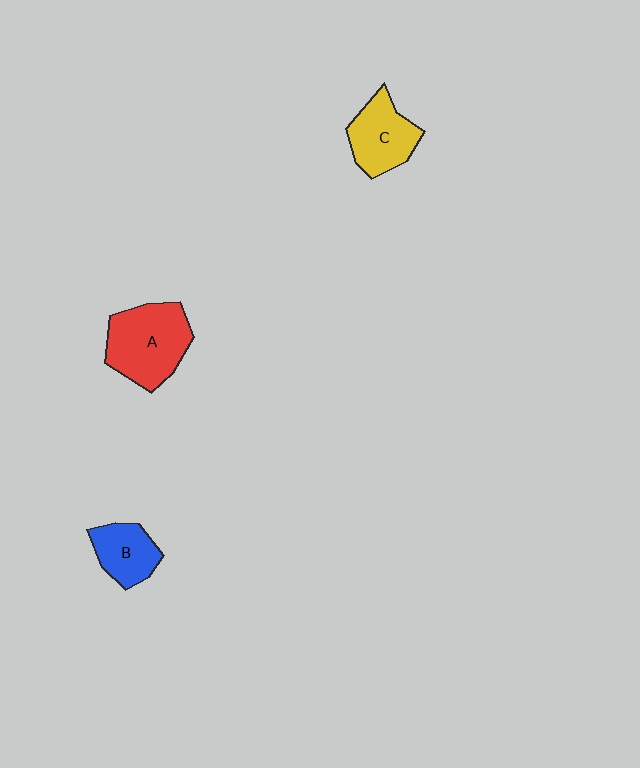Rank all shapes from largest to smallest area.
From largest to smallest: A (red), C (yellow), B (blue).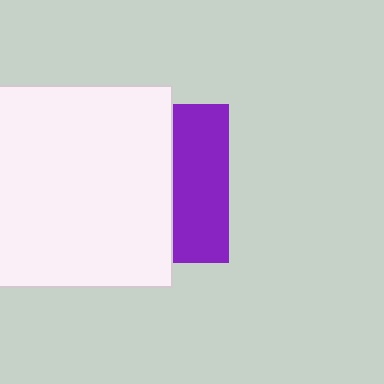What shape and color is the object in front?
The object in front is a white rectangle.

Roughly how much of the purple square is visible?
A small part of it is visible (roughly 35%).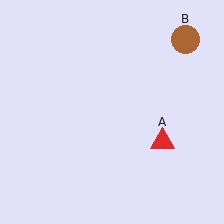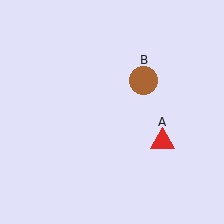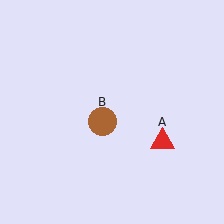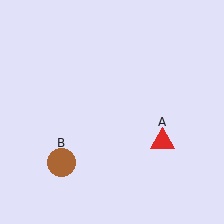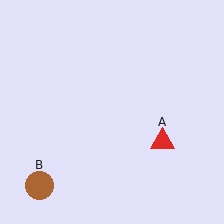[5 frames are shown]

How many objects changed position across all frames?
1 object changed position: brown circle (object B).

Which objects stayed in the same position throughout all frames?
Red triangle (object A) remained stationary.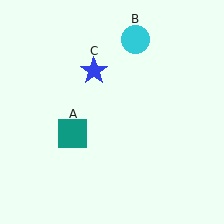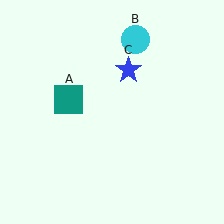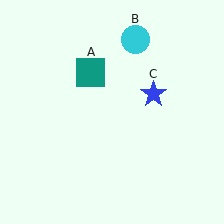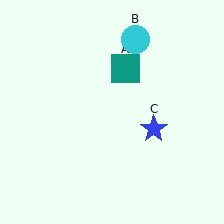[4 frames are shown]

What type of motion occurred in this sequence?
The teal square (object A), blue star (object C) rotated clockwise around the center of the scene.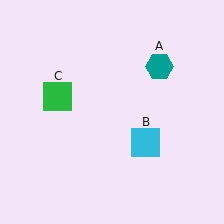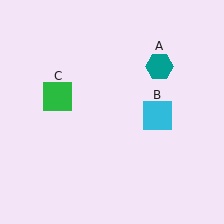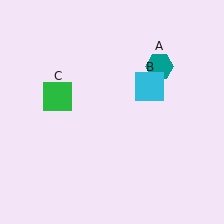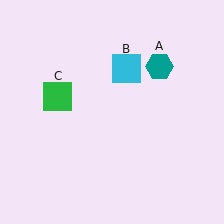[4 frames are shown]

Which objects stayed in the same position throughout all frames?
Teal hexagon (object A) and green square (object C) remained stationary.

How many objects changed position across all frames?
1 object changed position: cyan square (object B).